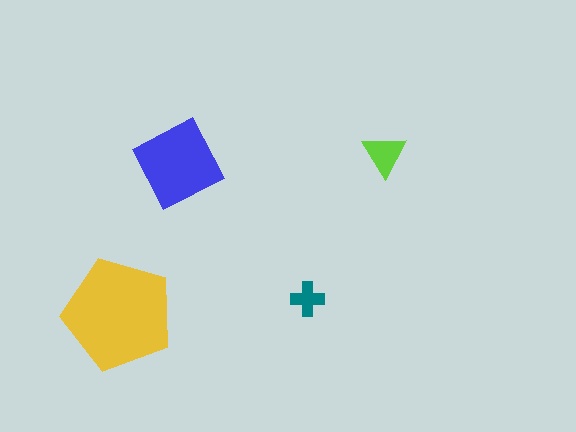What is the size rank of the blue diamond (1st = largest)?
2nd.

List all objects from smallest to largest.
The teal cross, the lime triangle, the blue diamond, the yellow pentagon.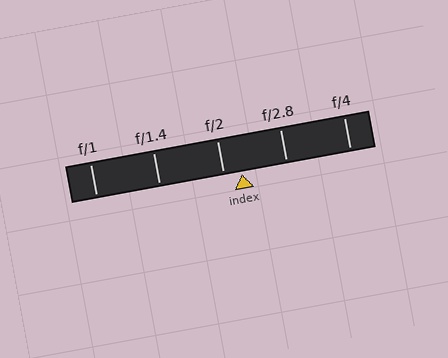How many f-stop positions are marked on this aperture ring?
There are 5 f-stop positions marked.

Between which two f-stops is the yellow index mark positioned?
The index mark is between f/2 and f/2.8.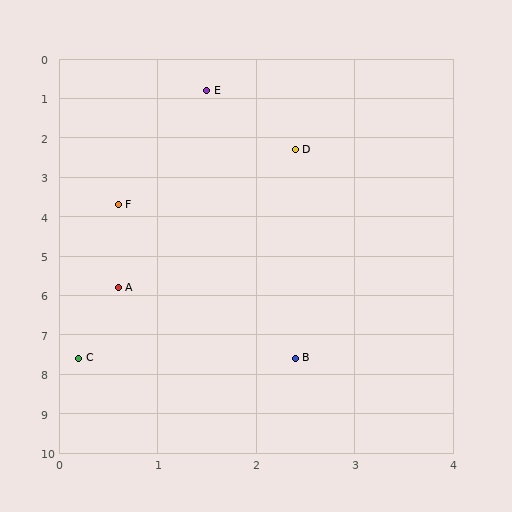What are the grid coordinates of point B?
Point B is at approximately (2.4, 7.6).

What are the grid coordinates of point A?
Point A is at approximately (0.6, 5.8).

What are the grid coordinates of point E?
Point E is at approximately (1.5, 0.8).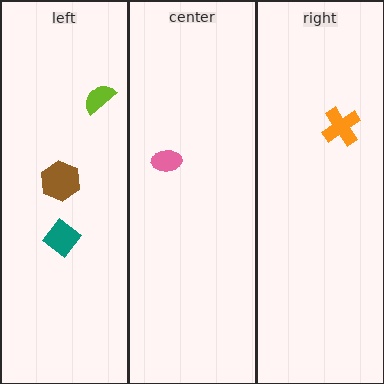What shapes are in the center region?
The pink ellipse.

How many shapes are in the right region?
1.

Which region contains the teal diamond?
The left region.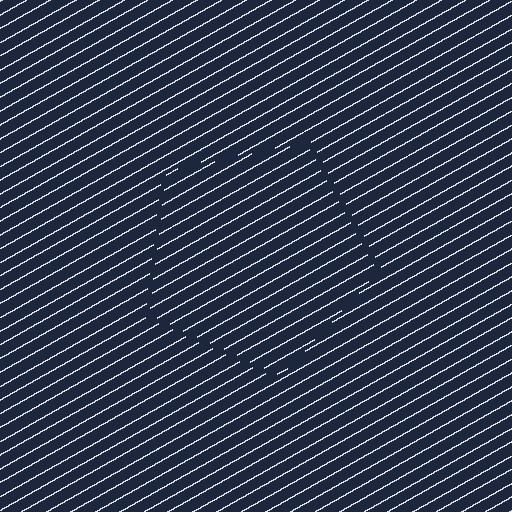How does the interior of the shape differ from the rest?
The interior of the shape contains the same grating, shifted by half a period — the contour is defined by the phase discontinuity where line-ends from the inner and outer gratings abut.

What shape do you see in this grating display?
An illusory pentagon. The interior of the shape contains the same grating, shifted by half a period — the contour is defined by the phase discontinuity where line-ends from the inner and outer gratings abut.